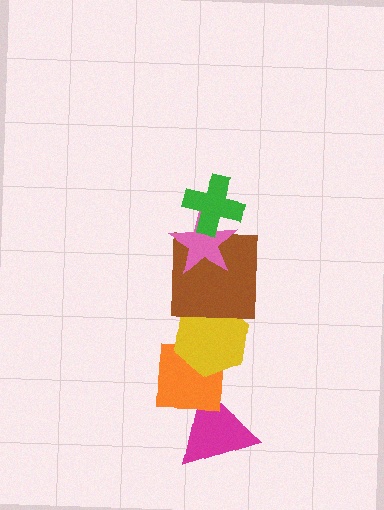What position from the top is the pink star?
The pink star is 2nd from the top.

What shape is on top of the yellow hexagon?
The brown square is on top of the yellow hexagon.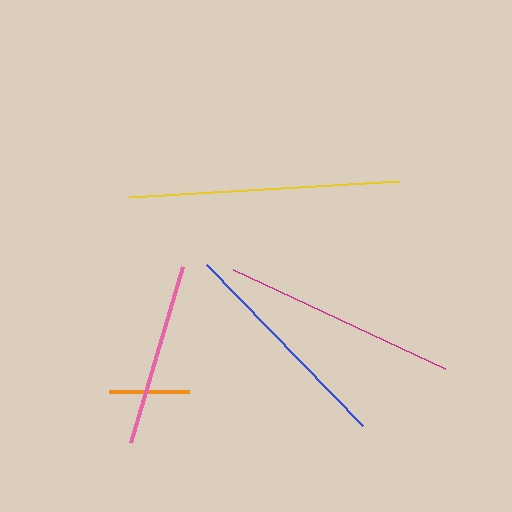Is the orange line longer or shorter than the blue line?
The blue line is longer than the orange line.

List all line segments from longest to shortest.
From longest to shortest: yellow, magenta, blue, pink, orange.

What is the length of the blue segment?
The blue segment is approximately 224 pixels long.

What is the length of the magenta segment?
The magenta segment is approximately 235 pixels long.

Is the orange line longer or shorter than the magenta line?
The magenta line is longer than the orange line.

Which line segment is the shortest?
The orange line is the shortest at approximately 80 pixels.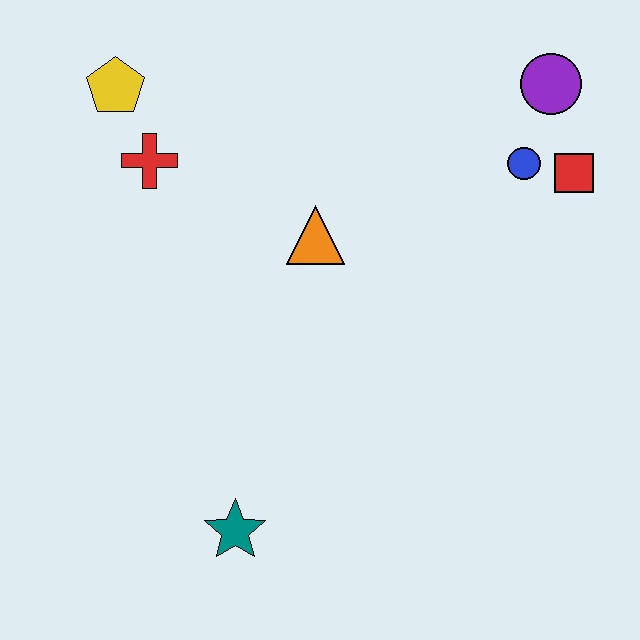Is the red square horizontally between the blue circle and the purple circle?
No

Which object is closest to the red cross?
The yellow pentagon is closest to the red cross.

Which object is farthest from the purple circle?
The teal star is farthest from the purple circle.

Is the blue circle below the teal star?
No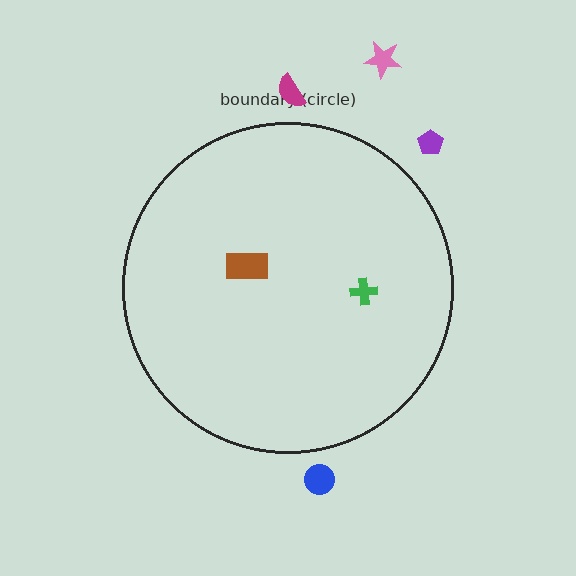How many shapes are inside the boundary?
2 inside, 4 outside.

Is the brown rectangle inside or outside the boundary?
Inside.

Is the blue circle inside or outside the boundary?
Outside.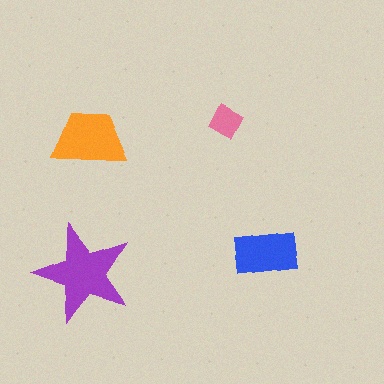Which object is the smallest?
The pink diamond.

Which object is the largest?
The purple star.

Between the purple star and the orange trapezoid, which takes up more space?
The purple star.